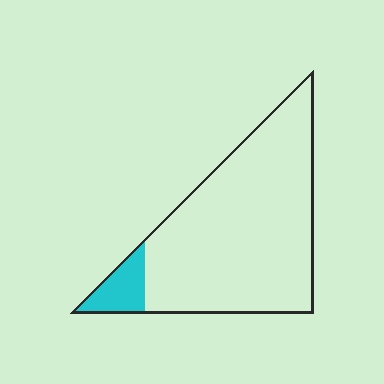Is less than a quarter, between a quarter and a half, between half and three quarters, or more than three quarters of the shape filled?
Less than a quarter.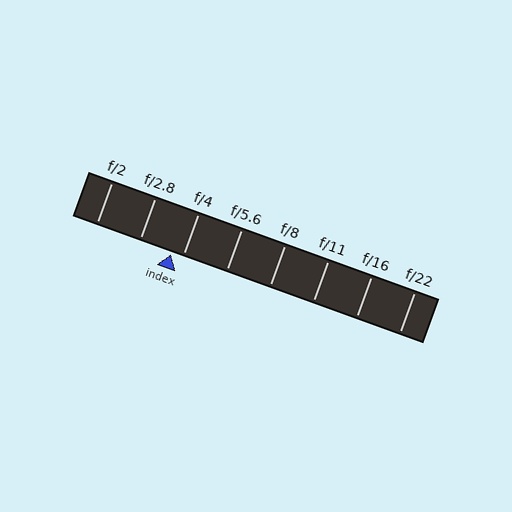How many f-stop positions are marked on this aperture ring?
There are 8 f-stop positions marked.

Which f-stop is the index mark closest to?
The index mark is closest to f/4.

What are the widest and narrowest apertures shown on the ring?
The widest aperture shown is f/2 and the narrowest is f/22.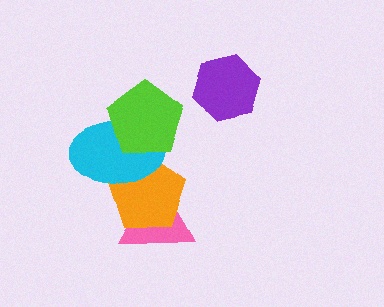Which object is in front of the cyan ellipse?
The lime pentagon is in front of the cyan ellipse.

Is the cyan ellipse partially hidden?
Yes, it is partially covered by another shape.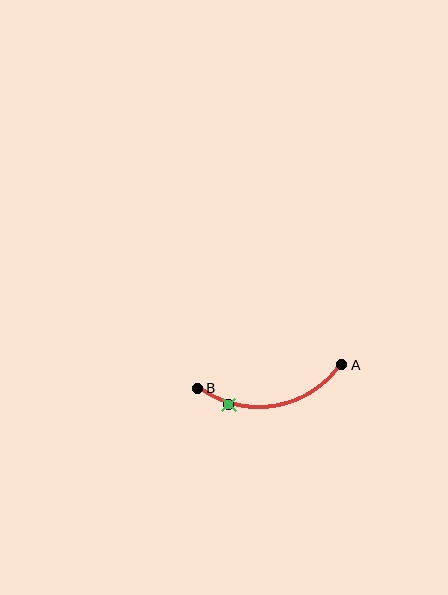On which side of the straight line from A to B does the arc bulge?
The arc bulges below the straight line connecting A and B.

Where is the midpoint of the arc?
The arc midpoint is the point on the curve farthest from the straight line joining A and B. It sits below that line.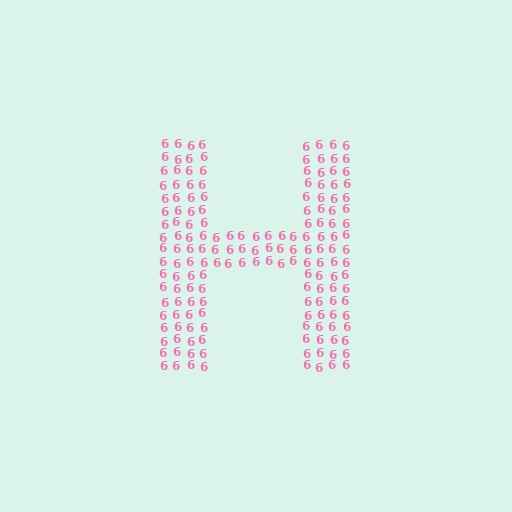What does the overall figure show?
The overall figure shows the letter H.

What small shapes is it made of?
It is made of small digit 6's.